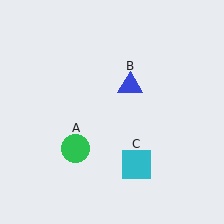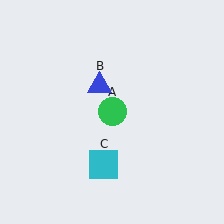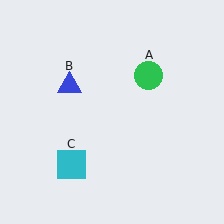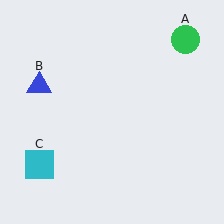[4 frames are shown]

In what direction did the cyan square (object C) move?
The cyan square (object C) moved left.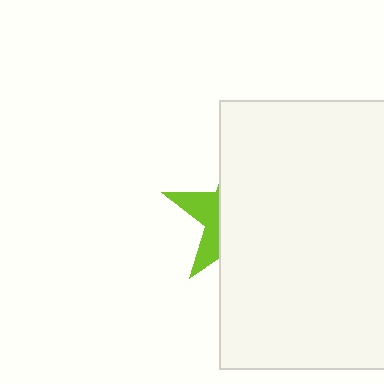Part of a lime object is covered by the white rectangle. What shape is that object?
It is a star.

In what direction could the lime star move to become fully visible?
The lime star could move left. That would shift it out from behind the white rectangle entirely.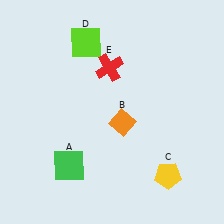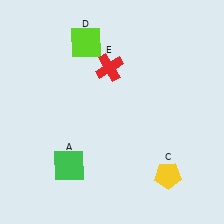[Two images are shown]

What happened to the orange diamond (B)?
The orange diamond (B) was removed in Image 2. It was in the bottom-right area of Image 1.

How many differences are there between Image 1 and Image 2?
There is 1 difference between the two images.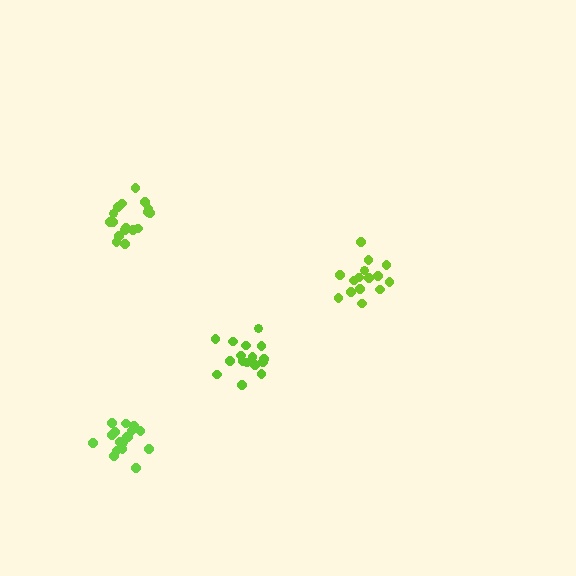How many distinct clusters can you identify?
There are 4 distinct clusters.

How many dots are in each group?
Group 1: 16 dots, Group 2: 17 dots, Group 3: 15 dots, Group 4: 17 dots (65 total).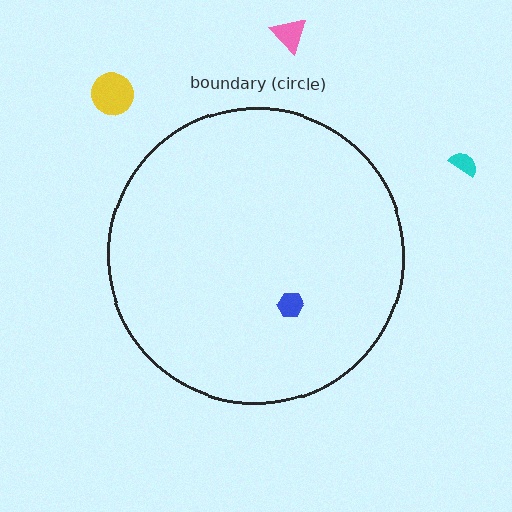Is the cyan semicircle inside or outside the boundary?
Outside.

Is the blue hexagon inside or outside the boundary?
Inside.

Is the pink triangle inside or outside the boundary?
Outside.